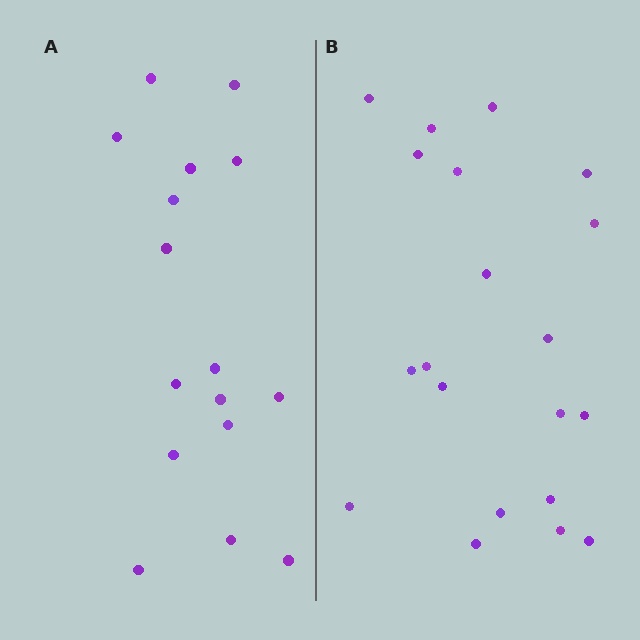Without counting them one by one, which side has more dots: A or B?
Region B (the right region) has more dots.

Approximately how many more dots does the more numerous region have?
Region B has about 4 more dots than region A.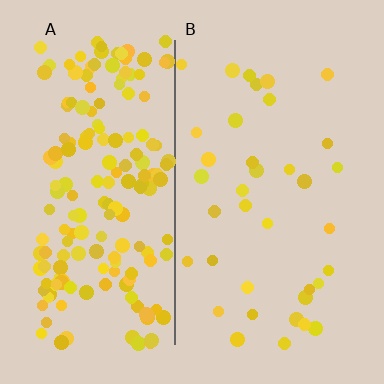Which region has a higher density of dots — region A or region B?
A (the left).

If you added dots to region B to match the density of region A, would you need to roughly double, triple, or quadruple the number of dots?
Approximately quadruple.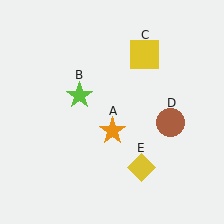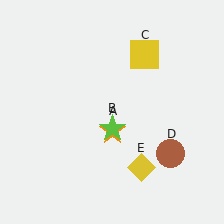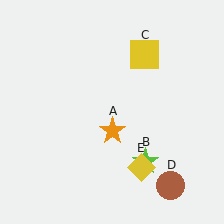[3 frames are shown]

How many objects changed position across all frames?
2 objects changed position: lime star (object B), brown circle (object D).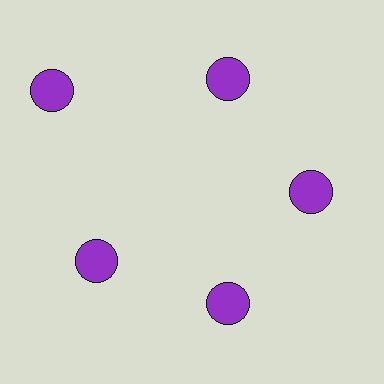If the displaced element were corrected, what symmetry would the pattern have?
It would have 5-fold rotational symmetry — the pattern would map onto itself every 72 degrees.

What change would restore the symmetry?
The symmetry would be restored by moving it inward, back onto the ring so that all 5 circles sit at equal angles and equal distance from the center.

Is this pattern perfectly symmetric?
No. The 5 purple circles are arranged in a ring, but one element near the 10 o'clock position is pushed outward from the center, breaking the 5-fold rotational symmetry.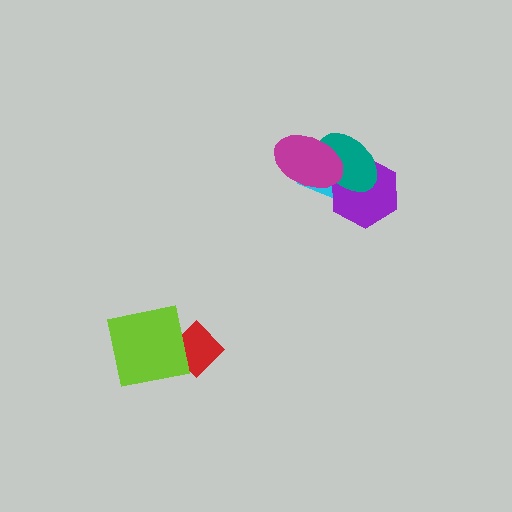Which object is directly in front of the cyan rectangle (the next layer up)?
The purple hexagon is directly in front of the cyan rectangle.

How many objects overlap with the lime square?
1 object overlaps with the lime square.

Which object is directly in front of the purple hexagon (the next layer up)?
The teal ellipse is directly in front of the purple hexagon.